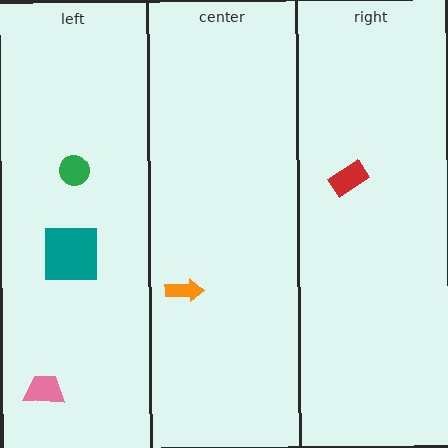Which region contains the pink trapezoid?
The left region.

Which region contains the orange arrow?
The center region.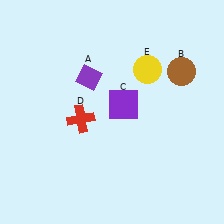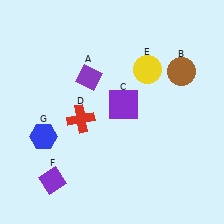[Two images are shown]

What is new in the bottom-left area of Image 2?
A purple diamond (F) was added in the bottom-left area of Image 2.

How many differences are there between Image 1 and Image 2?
There are 2 differences between the two images.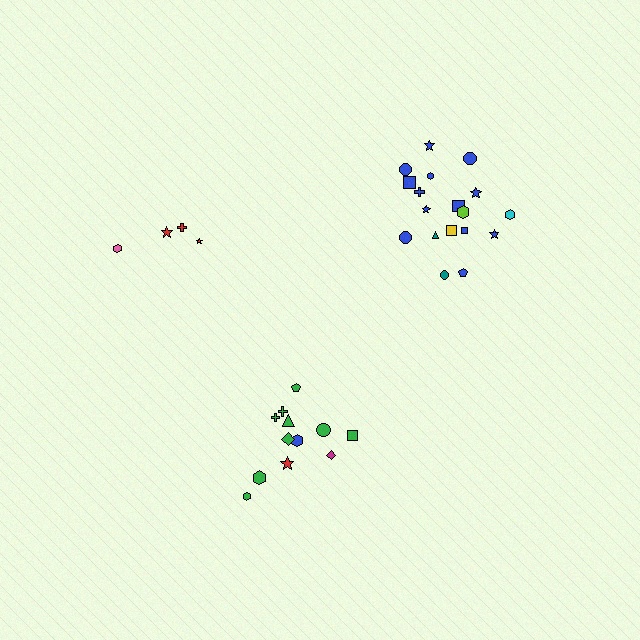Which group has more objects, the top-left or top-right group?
The top-right group.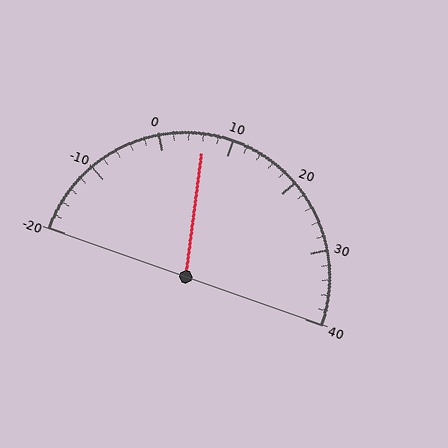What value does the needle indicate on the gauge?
The needle indicates approximately 6.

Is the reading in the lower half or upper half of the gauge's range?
The reading is in the lower half of the range (-20 to 40).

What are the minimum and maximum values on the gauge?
The gauge ranges from -20 to 40.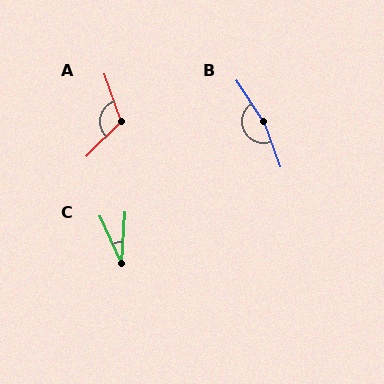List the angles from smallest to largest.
C (27°), A (116°), B (168°).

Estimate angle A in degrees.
Approximately 116 degrees.